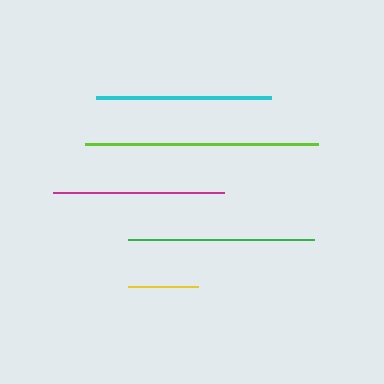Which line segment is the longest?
The lime line is the longest at approximately 232 pixels.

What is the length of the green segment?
The green segment is approximately 186 pixels long.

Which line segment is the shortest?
The yellow line is the shortest at approximately 70 pixels.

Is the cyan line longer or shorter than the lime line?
The lime line is longer than the cyan line.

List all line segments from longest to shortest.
From longest to shortest: lime, green, cyan, magenta, yellow.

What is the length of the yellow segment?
The yellow segment is approximately 70 pixels long.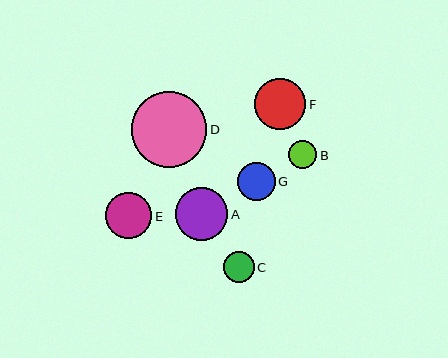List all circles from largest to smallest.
From largest to smallest: D, A, F, E, G, C, B.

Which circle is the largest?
Circle D is the largest with a size of approximately 76 pixels.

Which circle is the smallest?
Circle B is the smallest with a size of approximately 28 pixels.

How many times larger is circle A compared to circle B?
Circle A is approximately 1.9 times the size of circle B.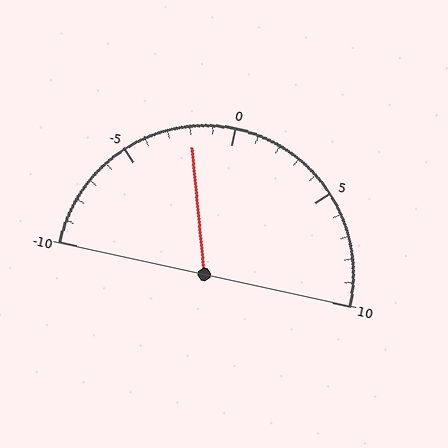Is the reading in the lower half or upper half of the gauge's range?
The reading is in the lower half of the range (-10 to 10).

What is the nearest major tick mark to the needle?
The nearest major tick mark is 0.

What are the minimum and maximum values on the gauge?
The gauge ranges from -10 to 10.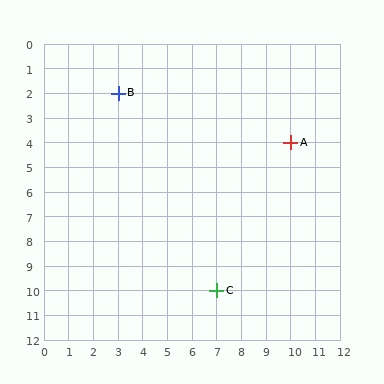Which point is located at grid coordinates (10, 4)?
Point A is at (10, 4).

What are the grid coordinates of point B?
Point B is at grid coordinates (3, 2).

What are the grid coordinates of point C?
Point C is at grid coordinates (7, 10).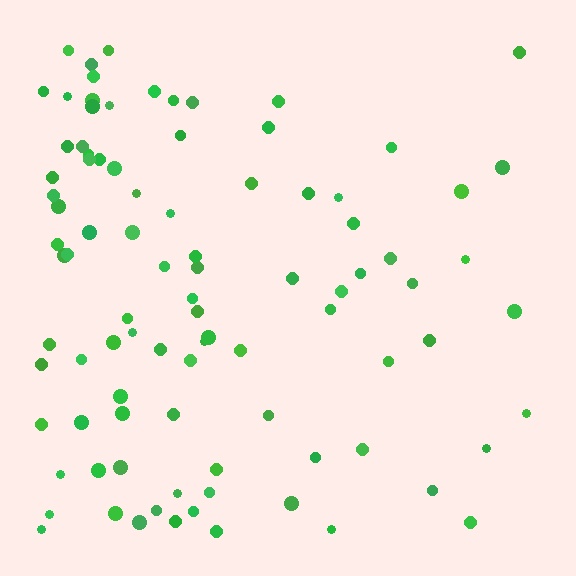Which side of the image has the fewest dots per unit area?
The right.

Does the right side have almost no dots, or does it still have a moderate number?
Still a moderate number, just noticeably fewer than the left.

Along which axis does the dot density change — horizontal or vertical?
Horizontal.